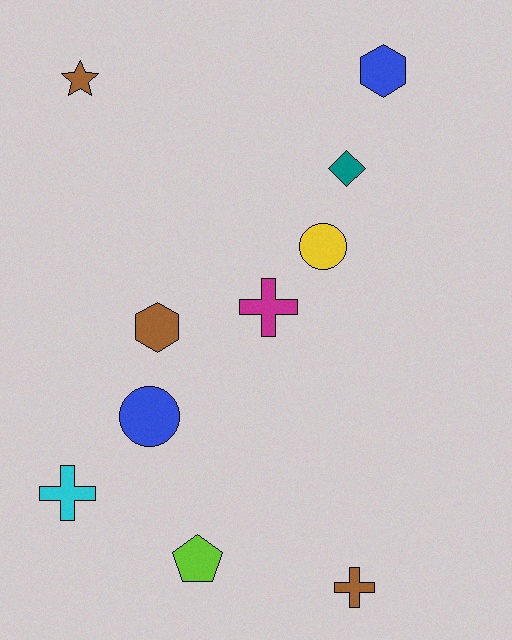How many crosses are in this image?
There are 3 crosses.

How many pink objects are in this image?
There are no pink objects.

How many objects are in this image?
There are 10 objects.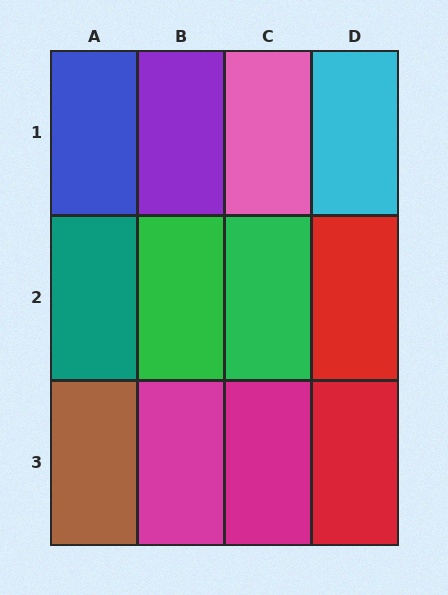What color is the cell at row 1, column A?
Blue.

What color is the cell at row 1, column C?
Pink.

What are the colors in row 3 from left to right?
Brown, magenta, magenta, red.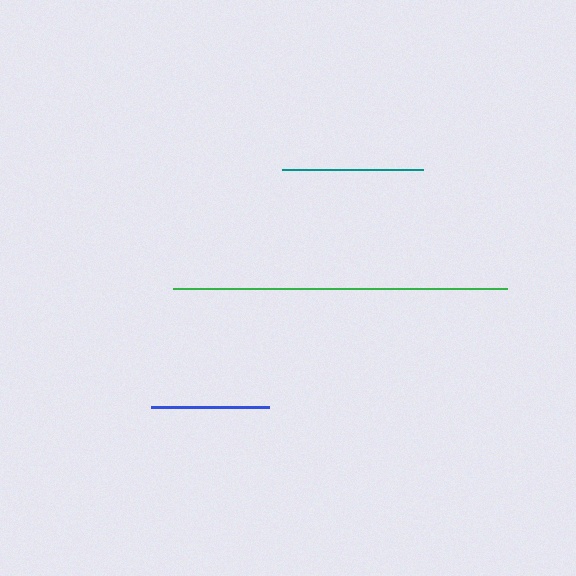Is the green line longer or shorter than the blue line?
The green line is longer than the blue line.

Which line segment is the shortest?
The blue line is the shortest at approximately 119 pixels.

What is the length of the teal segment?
The teal segment is approximately 141 pixels long.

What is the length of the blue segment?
The blue segment is approximately 119 pixels long.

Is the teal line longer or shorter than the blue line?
The teal line is longer than the blue line.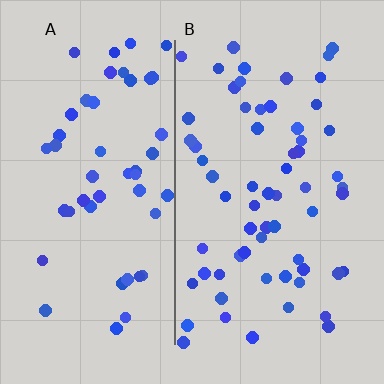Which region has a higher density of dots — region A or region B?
B (the right).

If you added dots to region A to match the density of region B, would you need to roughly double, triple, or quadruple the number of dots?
Approximately double.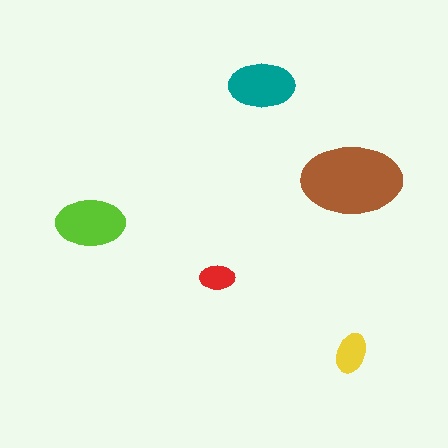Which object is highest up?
The teal ellipse is topmost.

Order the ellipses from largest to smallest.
the brown one, the lime one, the teal one, the yellow one, the red one.